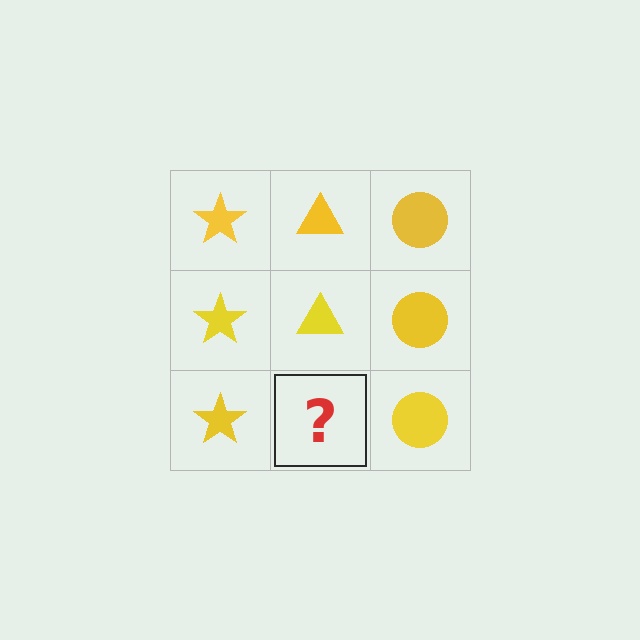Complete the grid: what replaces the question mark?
The question mark should be replaced with a yellow triangle.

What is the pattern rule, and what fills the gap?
The rule is that each column has a consistent shape. The gap should be filled with a yellow triangle.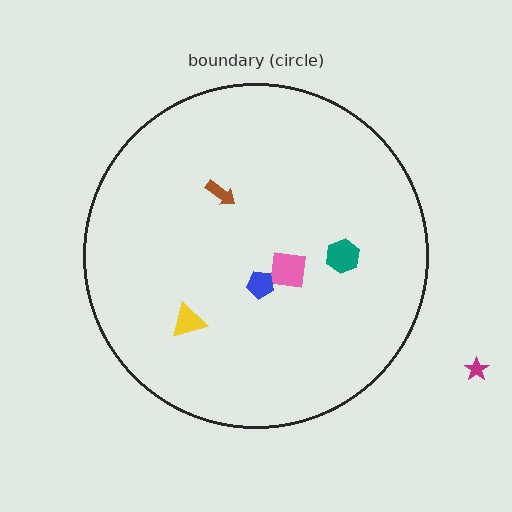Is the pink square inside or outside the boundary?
Inside.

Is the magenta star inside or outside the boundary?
Outside.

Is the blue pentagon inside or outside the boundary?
Inside.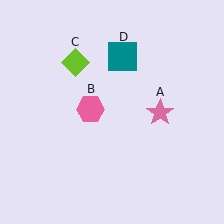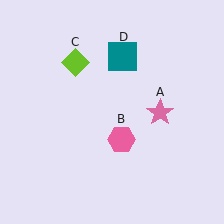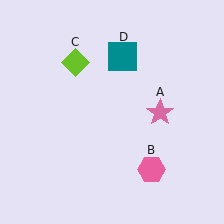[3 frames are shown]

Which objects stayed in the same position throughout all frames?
Pink star (object A) and lime diamond (object C) and teal square (object D) remained stationary.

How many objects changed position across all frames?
1 object changed position: pink hexagon (object B).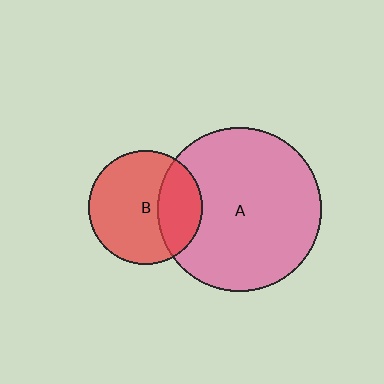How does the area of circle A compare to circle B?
Approximately 2.1 times.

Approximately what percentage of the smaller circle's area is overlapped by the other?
Approximately 30%.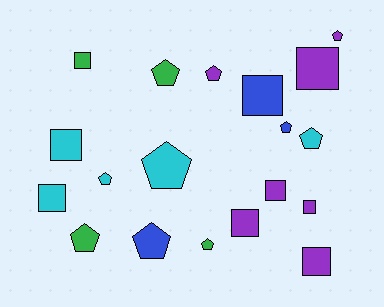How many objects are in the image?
There are 19 objects.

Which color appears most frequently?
Purple, with 7 objects.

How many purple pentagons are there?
There are 2 purple pentagons.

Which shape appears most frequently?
Pentagon, with 10 objects.